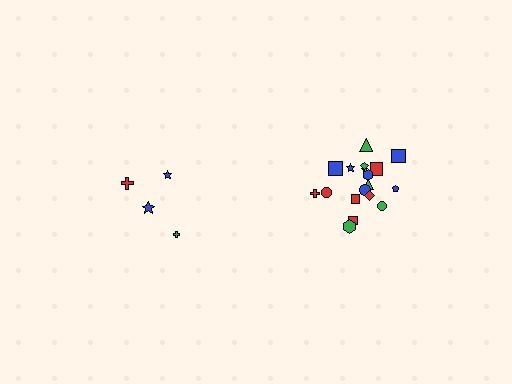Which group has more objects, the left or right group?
The right group.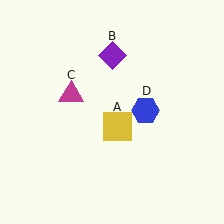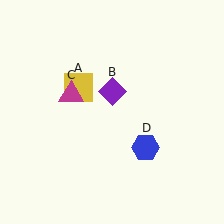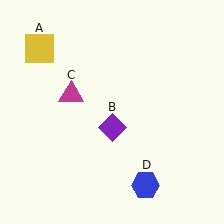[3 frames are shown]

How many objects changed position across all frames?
3 objects changed position: yellow square (object A), purple diamond (object B), blue hexagon (object D).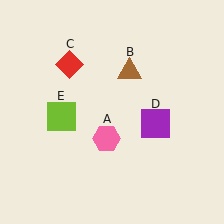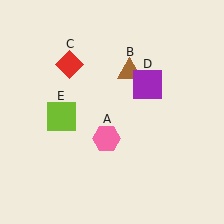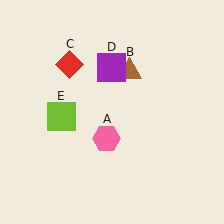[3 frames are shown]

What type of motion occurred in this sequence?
The purple square (object D) rotated counterclockwise around the center of the scene.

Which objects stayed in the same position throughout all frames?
Pink hexagon (object A) and brown triangle (object B) and red diamond (object C) and lime square (object E) remained stationary.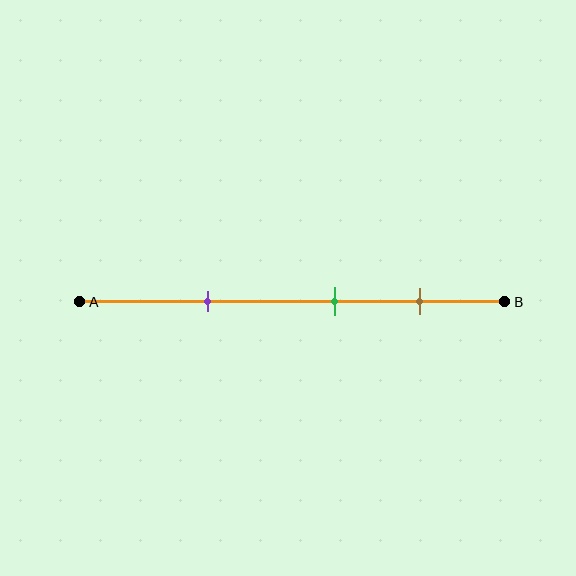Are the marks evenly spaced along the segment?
Yes, the marks are approximately evenly spaced.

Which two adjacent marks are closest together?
The green and brown marks are the closest adjacent pair.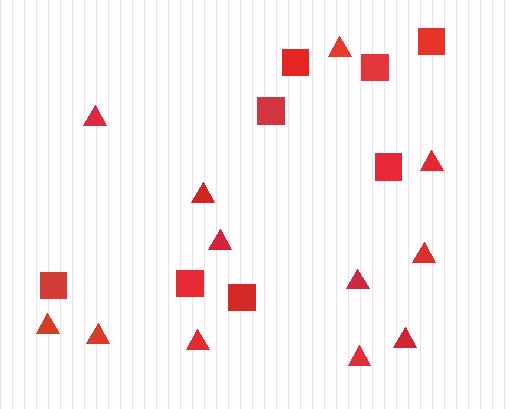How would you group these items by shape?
There are 2 groups: one group of squares (8) and one group of triangles (12).